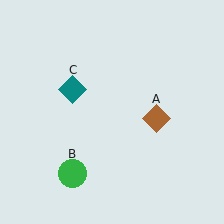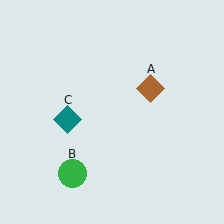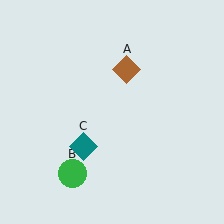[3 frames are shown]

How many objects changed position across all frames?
2 objects changed position: brown diamond (object A), teal diamond (object C).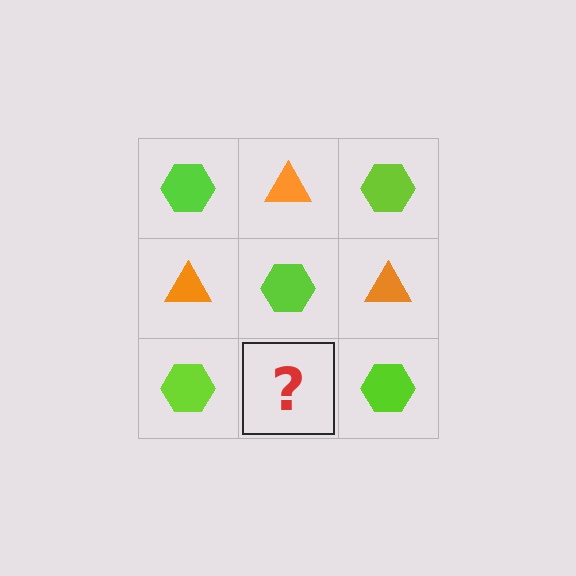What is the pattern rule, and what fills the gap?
The rule is that it alternates lime hexagon and orange triangle in a checkerboard pattern. The gap should be filled with an orange triangle.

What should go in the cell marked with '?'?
The missing cell should contain an orange triangle.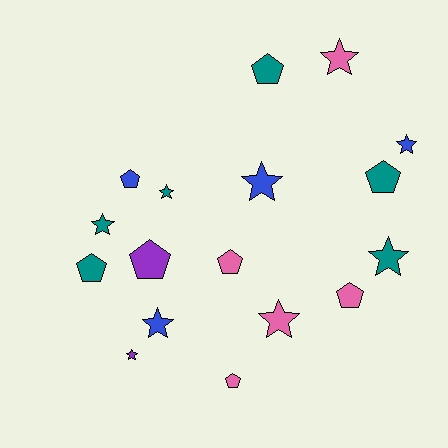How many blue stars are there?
There are 3 blue stars.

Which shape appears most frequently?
Star, with 9 objects.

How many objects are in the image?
There are 17 objects.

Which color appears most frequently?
Teal, with 6 objects.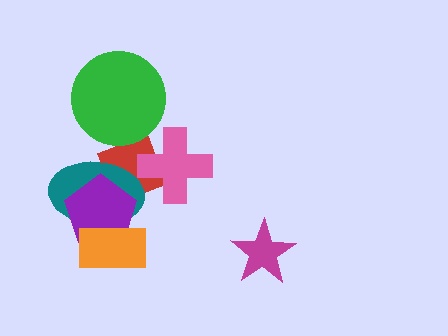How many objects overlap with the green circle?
0 objects overlap with the green circle.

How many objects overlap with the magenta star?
0 objects overlap with the magenta star.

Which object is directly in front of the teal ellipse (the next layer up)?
The purple pentagon is directly in front of the teal ellipse.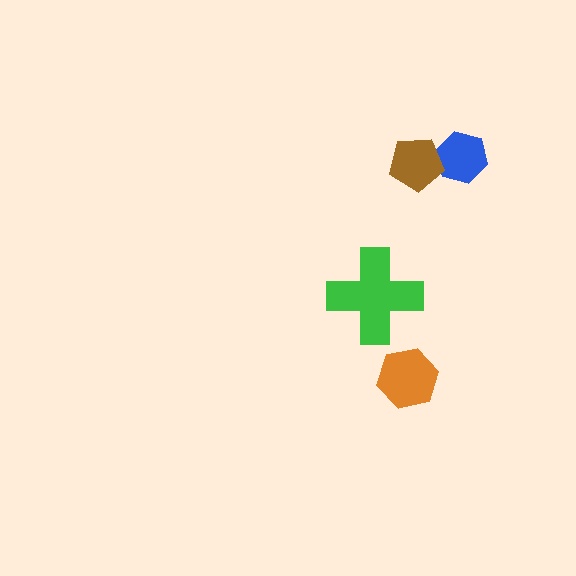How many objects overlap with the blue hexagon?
1 object overlaps with the blue hexagon.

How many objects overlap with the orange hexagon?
0 objects overlap with the orange hexagon.